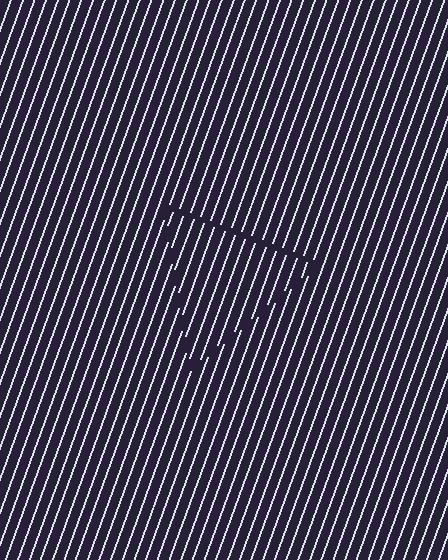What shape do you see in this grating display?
An illusory triangle. The interior of the shape contains the same grating, shifted by half a period — the contour is defined by the phase discontinuity where line-ends from the inner and outer gratings abut.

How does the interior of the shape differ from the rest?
The interior of the shape contains the same grating, shifted by half a period — the contour is defined by the phase discontinuity where line-ends from the inner and outer gratings abut.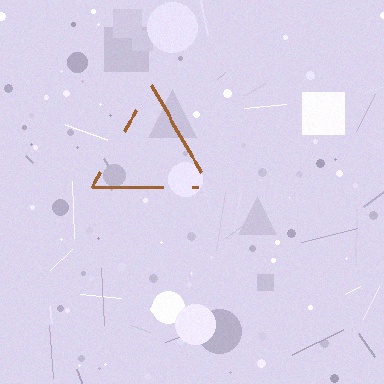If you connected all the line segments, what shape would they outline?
They would outline a triangle.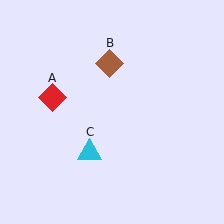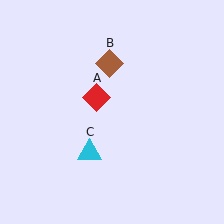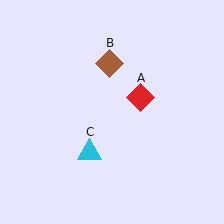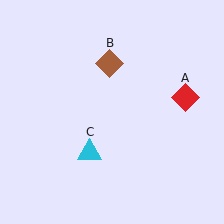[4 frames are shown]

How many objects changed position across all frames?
1 object changed position: red diamond (object A).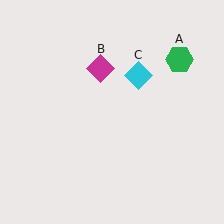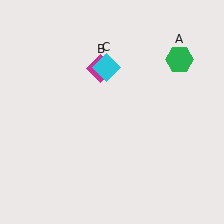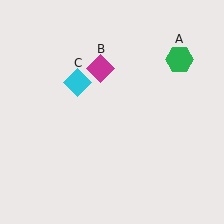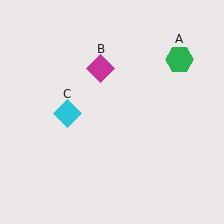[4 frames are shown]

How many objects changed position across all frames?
1 object changed position: cyan diamond (object C).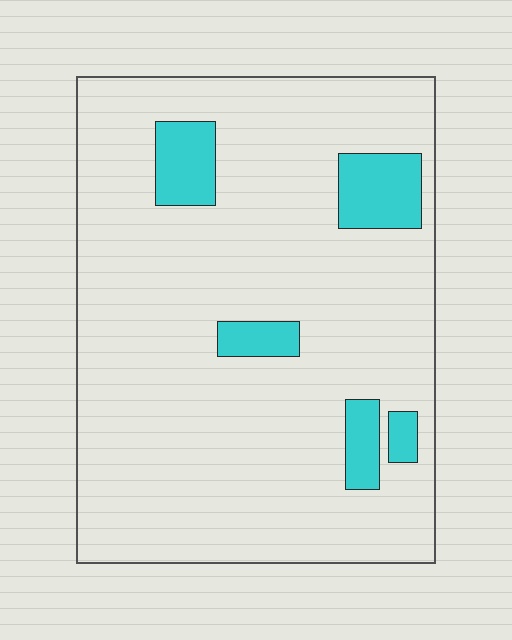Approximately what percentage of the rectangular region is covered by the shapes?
Approximately 10%.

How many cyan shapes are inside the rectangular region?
5.